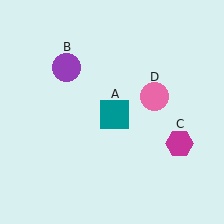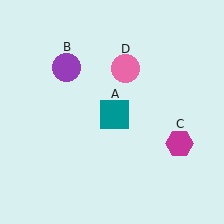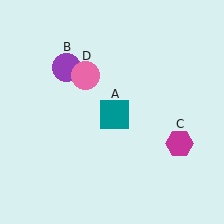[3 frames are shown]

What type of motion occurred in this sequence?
The pink circle (object D) rotated counterclockwise around the center of the scene.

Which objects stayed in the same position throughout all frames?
Teal square (object A) and purple circle (object B) and magenta hexagon (object C) remained stationary.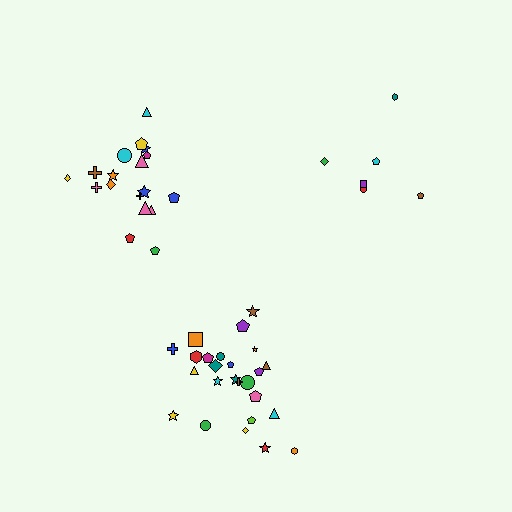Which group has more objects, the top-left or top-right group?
The top-left group.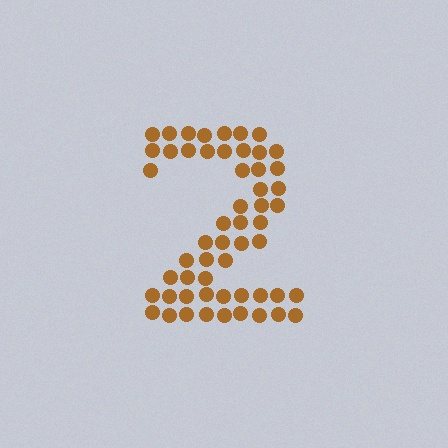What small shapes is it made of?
It is made of small circles.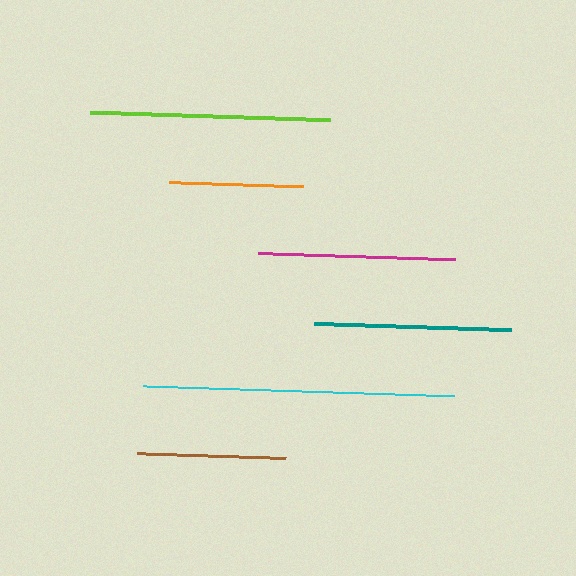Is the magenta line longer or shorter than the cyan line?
The cyan line is longer than the magenta line.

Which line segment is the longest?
The cyan line is the longest at approximately 311 pixels.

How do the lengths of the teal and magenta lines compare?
The teal and magenta lines are approximately the same length.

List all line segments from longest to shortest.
From longest to shortest: cyan, lime, teal, magenta, brown, orange.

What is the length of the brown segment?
The brown segment is approximately 149 pixels long.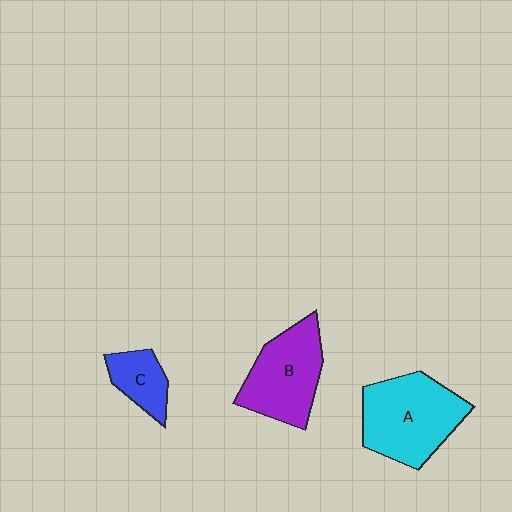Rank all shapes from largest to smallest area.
From largest to smallest: A (cyan), B (purple), C (blue).